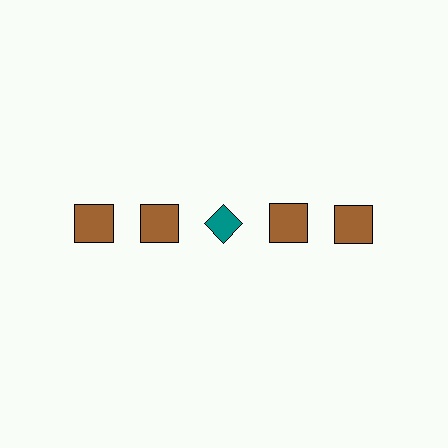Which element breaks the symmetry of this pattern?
The teal diamond in the top row, center column breaks the symmetry. All other shapes are brown squares.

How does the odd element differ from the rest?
It differs in both color (teal instead of brown) and shape (diamond instead of square).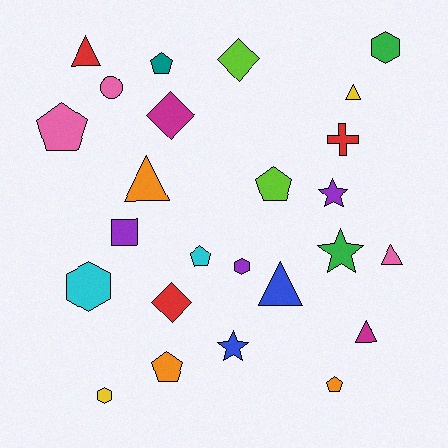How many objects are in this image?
There are 25 objects.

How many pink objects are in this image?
There are 3 pink objects.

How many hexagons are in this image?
There are 4 hexagons.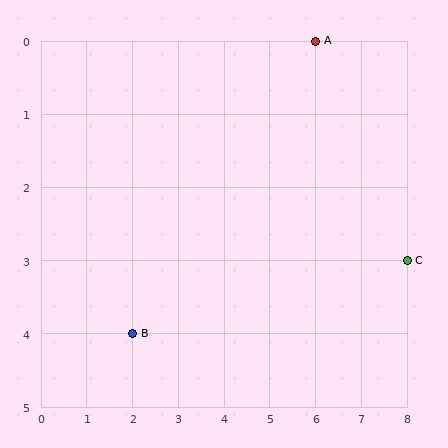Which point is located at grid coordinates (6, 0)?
Point A is at (6, 0).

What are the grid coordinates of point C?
Point C is at grid coordinates (8, 3).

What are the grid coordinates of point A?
Point A is at grid coordinates (6, 0).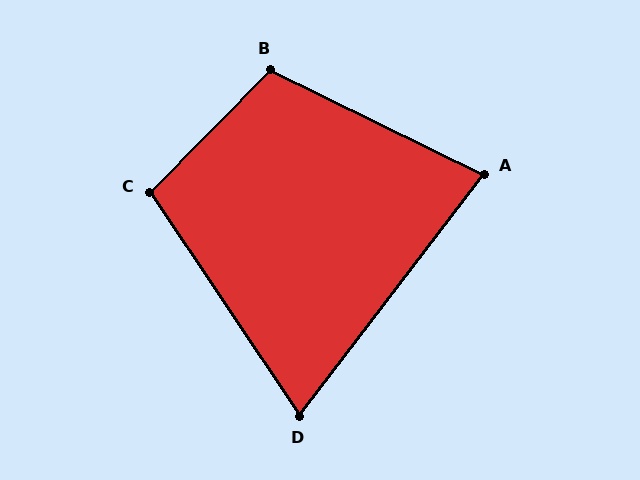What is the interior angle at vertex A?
Approximately 79 degrees (acute).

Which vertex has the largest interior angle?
B, at approximately 109 degrees.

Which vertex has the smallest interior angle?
D, at approximately 71 degrees.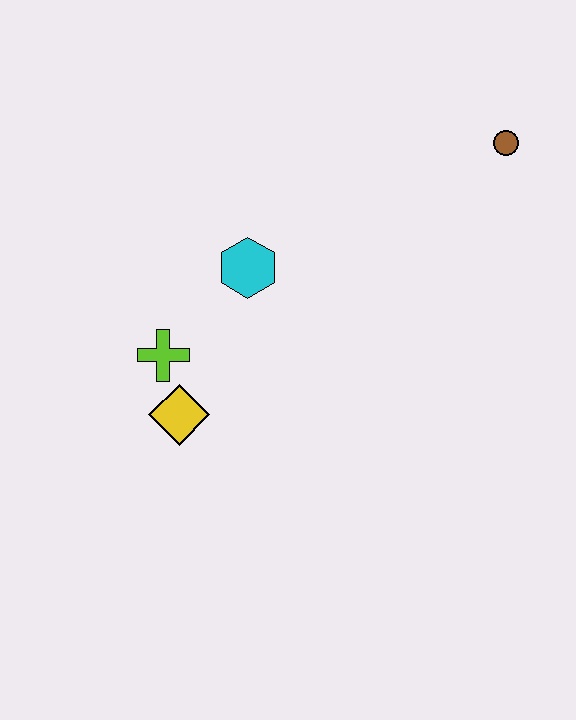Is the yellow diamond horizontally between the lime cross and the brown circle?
Yes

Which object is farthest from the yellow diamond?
The brown circle is farthest from the yellow diamond.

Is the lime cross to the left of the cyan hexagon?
Yes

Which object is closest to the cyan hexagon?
The lime cross is closest to the cyan hexagon.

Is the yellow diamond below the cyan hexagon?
Yes